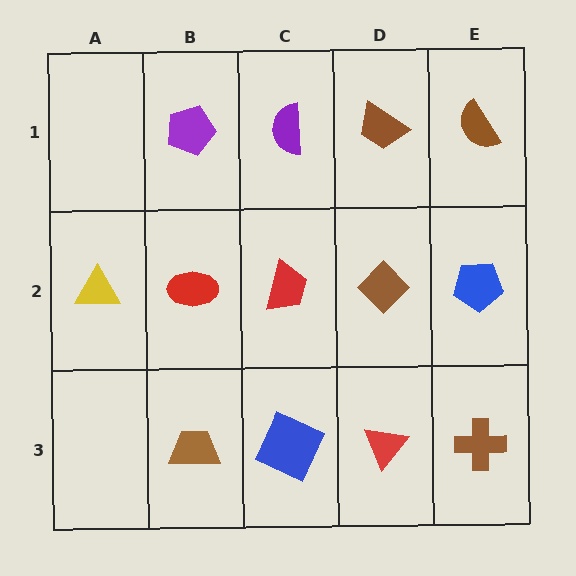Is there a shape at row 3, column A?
No, that cell is empty.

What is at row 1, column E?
A brown semicircle.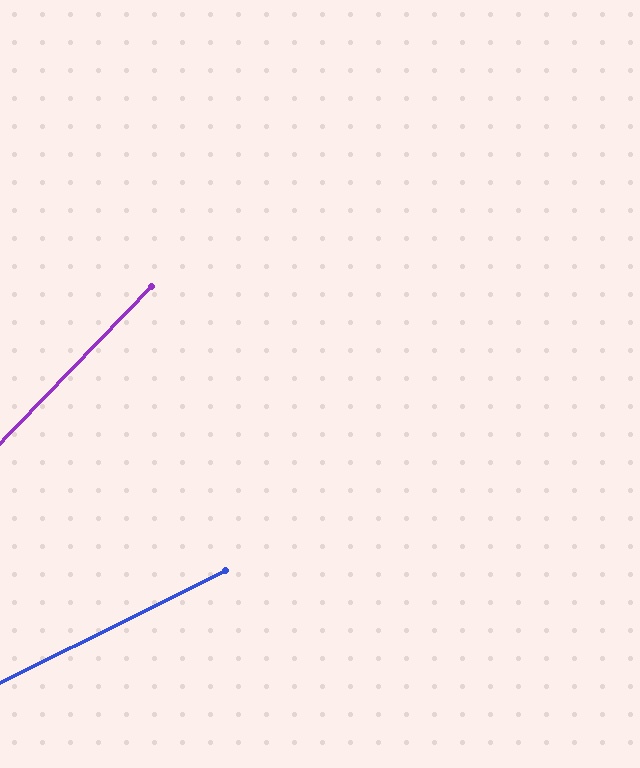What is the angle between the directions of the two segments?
Approximately 20 degrees.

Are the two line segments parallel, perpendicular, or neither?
Neither parallel nor perpendicular — they differ by about 20°.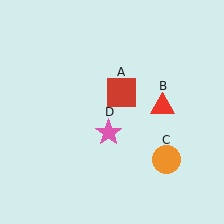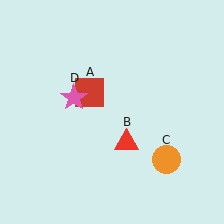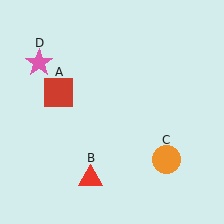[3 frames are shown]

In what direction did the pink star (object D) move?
The pink star (object D) moved up and to the left.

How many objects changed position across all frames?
3 objects changed position: red square (object A), red triangle (object B), pink star (object D).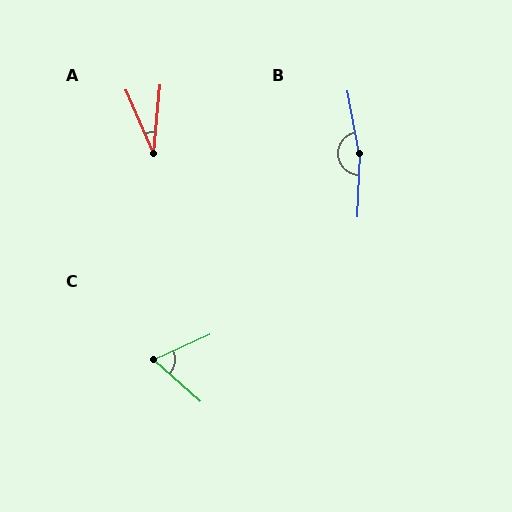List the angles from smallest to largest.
A (28°), C (65°), B (168°).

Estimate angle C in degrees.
Approximately 65 degrees.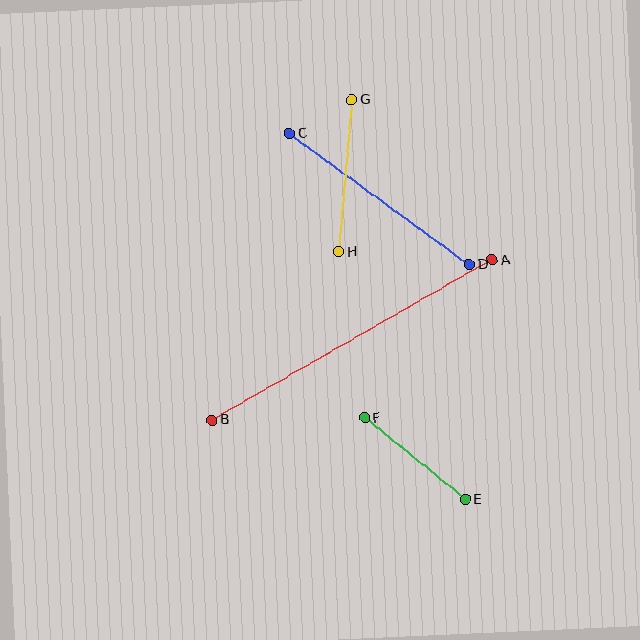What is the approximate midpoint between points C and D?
The midpoint is at approximately (380, 199) pixels.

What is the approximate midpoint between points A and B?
The midpoint is at approximately (352, 340) pixels.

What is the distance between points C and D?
The distance is approximately 223 pixels.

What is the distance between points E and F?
The distance is approximately 129 pixels.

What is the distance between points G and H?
The distance is approximately 153 pixels.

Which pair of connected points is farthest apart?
Points A and B are farthest apart.